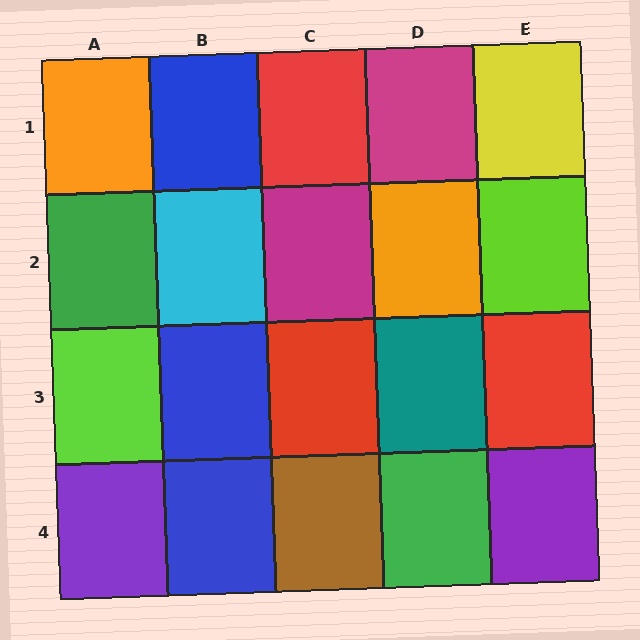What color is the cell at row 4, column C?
Brown.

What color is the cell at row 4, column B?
Blue.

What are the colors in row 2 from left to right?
Green, cyan, magenta, orange, lime.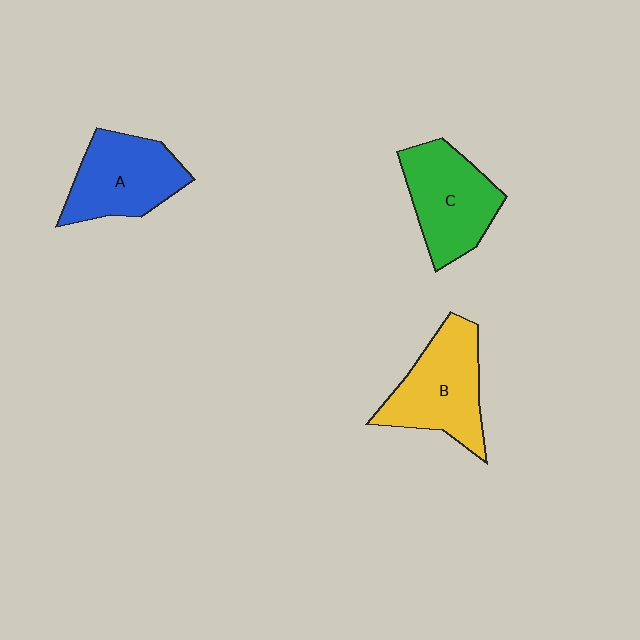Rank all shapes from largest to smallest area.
From largest to smallest: B (yellow), C (green), A (blue).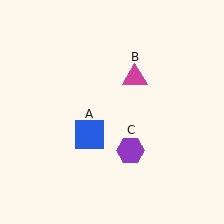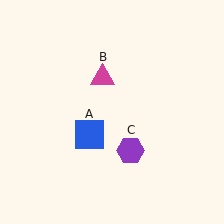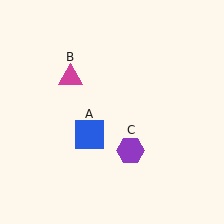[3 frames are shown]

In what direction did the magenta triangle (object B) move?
The magenta triangle (object B) moved left.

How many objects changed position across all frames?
1 object changed position: magenta triangle (object B).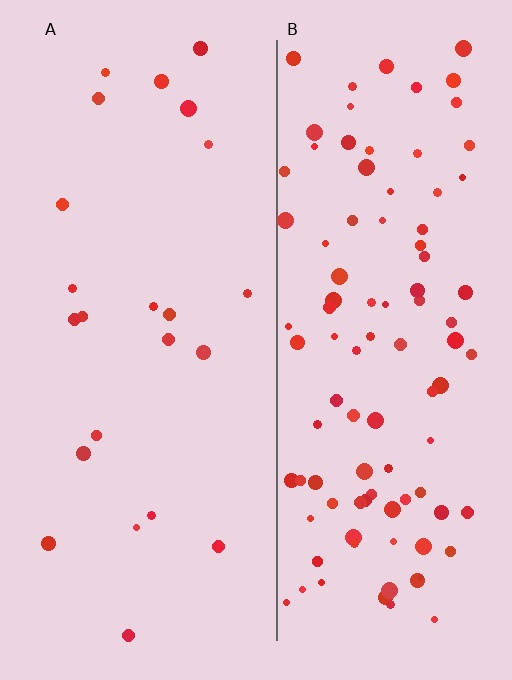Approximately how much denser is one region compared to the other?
Approximately 4.4× — region B over region A.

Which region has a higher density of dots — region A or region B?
B (the right).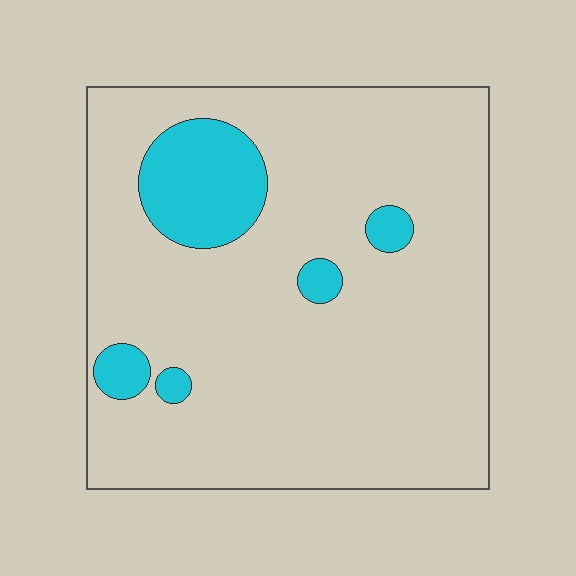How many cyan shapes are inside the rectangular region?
5.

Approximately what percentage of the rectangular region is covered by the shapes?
Approximately 15%.